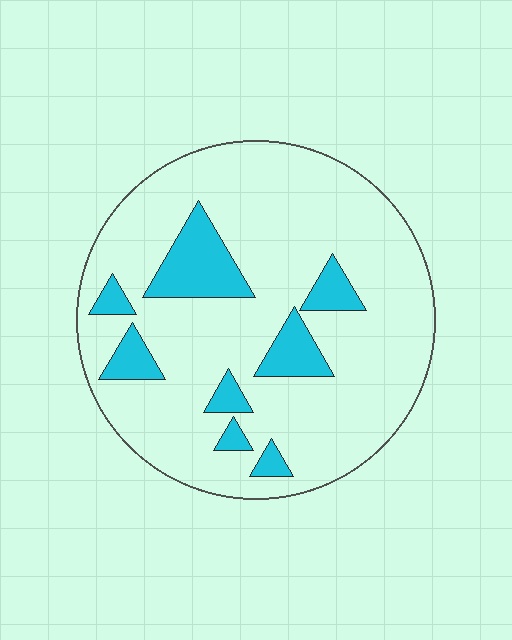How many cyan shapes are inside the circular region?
8.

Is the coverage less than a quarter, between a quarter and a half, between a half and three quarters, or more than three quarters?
Less than a quarter.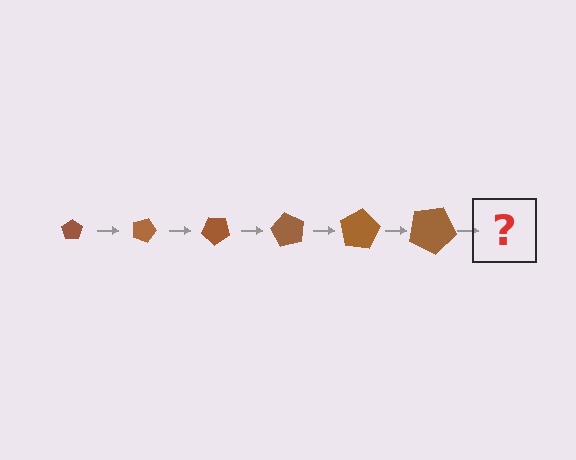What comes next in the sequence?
The next element should be a pentagon, larger than the previous one and rotated 120 degrees from the start.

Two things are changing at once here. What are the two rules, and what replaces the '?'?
The two rules are that the pentagon grows larger each step and it rotates 20 degrees each step. The '?' should be a pentagon, larger than the previous one and rotated 120 degrees from the start.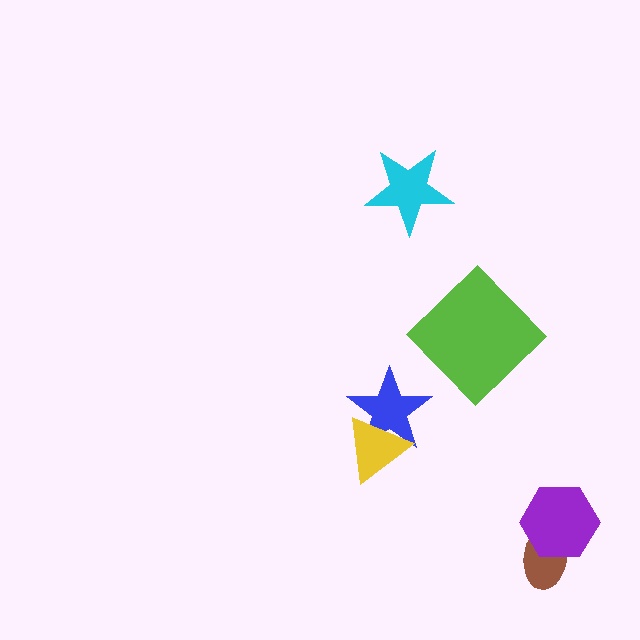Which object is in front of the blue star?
The yellow triangle is in front of the blue star.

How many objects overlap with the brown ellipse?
1 object overlaps with the brown ellipse.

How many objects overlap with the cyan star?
0 objects overlap with the cyan star.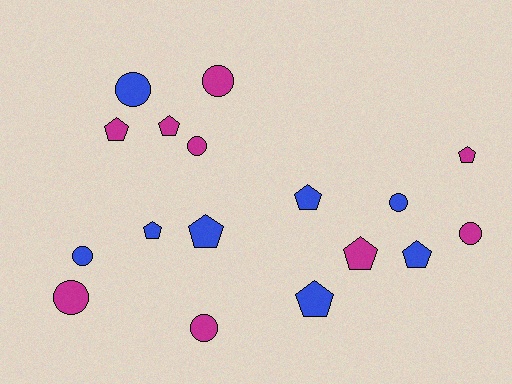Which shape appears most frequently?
Pentagon, with 9 objects.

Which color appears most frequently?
Magenta, with 9 objects.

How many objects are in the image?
There are 17 objects.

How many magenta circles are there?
There are 5 magenta circles.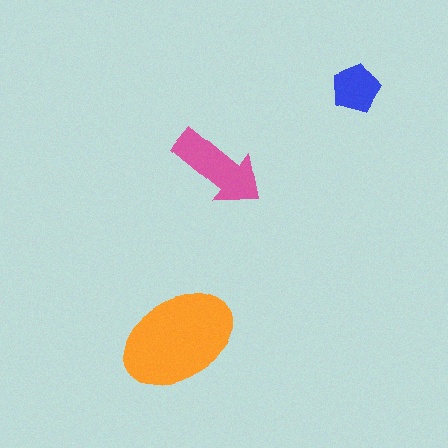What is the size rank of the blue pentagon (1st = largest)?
3rd.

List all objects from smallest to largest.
The blue pentagon, the pink arrow, the orange ellipse.